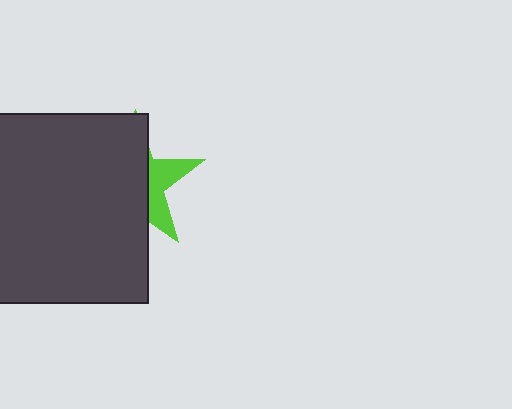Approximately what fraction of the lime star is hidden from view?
Roughly 69% of the lime star is hidden behind the dark gray square.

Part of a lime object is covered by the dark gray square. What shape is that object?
It is a star.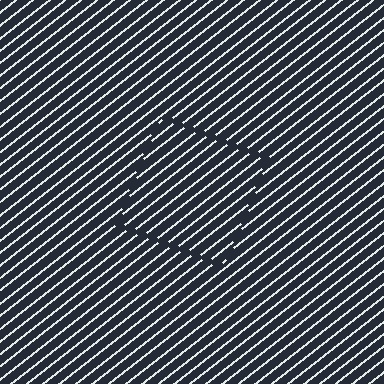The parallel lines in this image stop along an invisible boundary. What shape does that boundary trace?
An illusory square. The interior of the shape contains the same grating, shifted by half a period — the contour is defined by the phase discontinuity where line-ends from the inner and outer gratings abut.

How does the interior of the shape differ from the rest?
The interior of the shape contains the same grating, shifted by half a period — the contour is defined by the phase discontinuity where line-ends from the inner and outer gratings abut.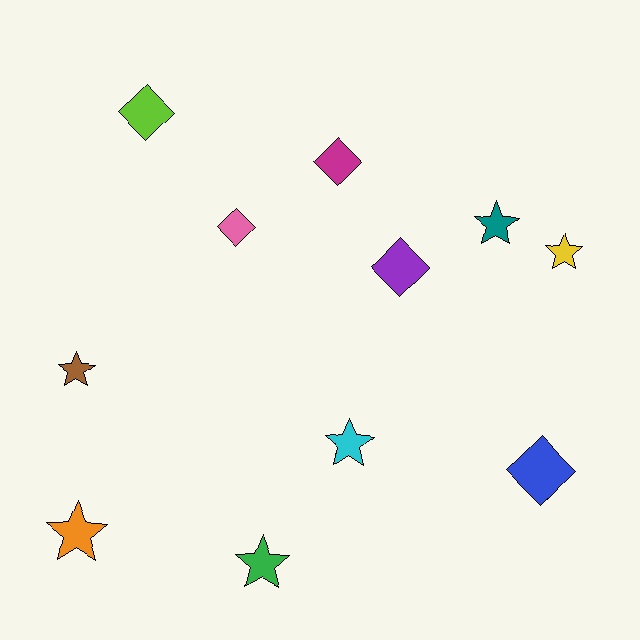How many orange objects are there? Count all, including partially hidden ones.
There is 1 orange object.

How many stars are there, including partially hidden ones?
There are 6 stars.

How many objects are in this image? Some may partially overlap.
There are 11 objects.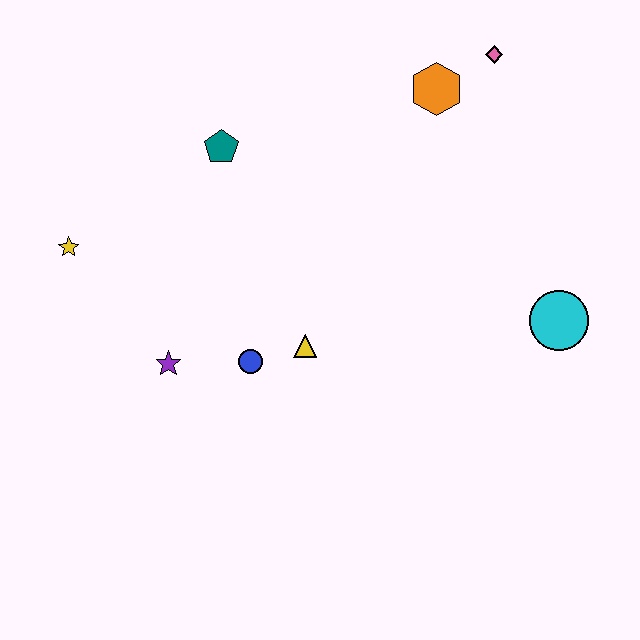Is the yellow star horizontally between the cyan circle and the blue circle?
No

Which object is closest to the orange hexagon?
The pink diamond is closest to the orange hexagon.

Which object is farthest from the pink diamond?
The yellow star is farthest from the pink diamond.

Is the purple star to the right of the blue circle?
No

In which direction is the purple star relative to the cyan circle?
The purple star is to the left of the cyan circle.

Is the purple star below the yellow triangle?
Yes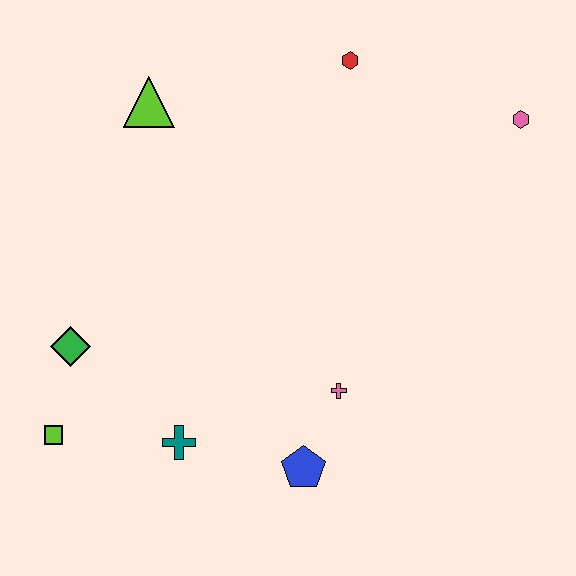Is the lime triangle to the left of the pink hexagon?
Yes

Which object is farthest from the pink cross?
The lime triangle is farthest from the pink cross.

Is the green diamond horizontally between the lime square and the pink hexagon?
Yes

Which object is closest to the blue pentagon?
The pink cross is closest to the blue pentagon.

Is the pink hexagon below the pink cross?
No